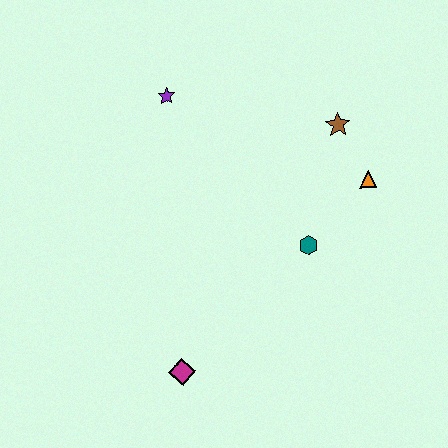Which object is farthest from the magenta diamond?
The brown star is farthest from the magenta diamond.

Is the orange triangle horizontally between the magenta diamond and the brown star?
No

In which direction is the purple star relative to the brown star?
The purple star is to the left of the brown star.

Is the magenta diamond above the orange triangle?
No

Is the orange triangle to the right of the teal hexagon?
Yes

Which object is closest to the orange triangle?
The brown star is closest to the orange triangle.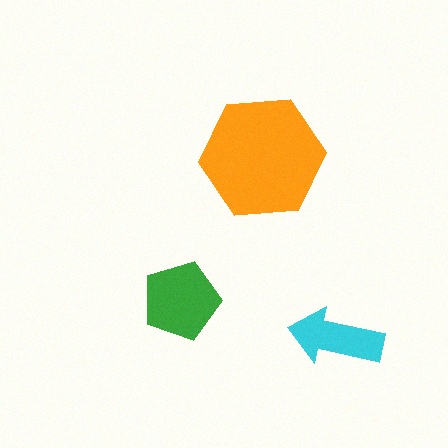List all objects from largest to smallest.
The orange hexagon, the green pentagon, the cyan arrow.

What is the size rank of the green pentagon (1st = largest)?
2nd.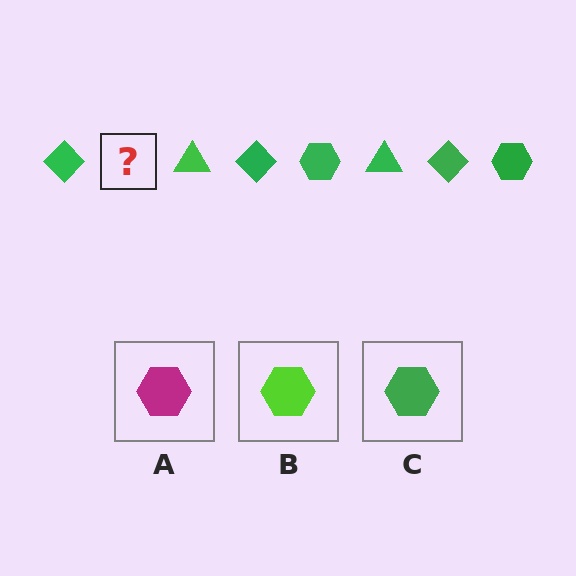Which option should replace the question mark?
Option C.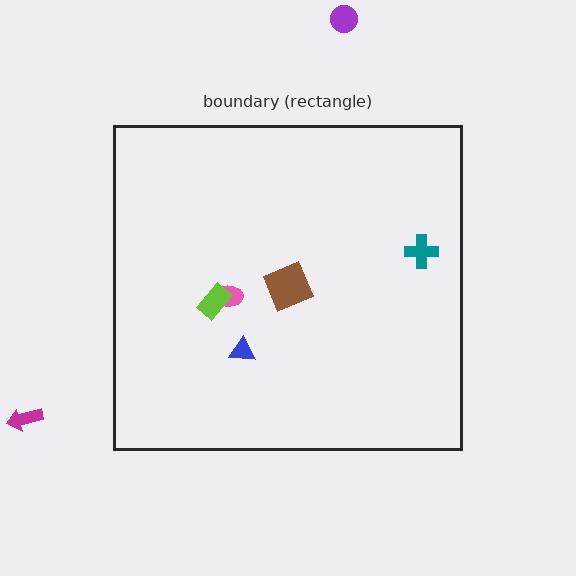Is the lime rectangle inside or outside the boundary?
Inside.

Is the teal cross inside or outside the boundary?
Inside.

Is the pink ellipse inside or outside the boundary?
Inside.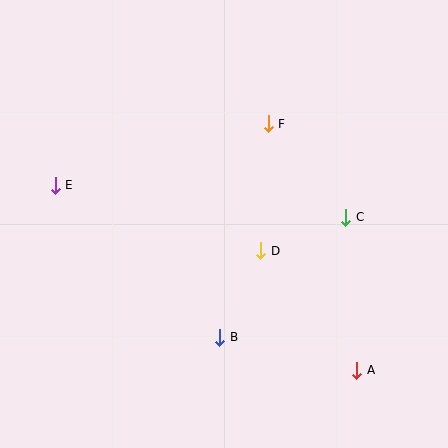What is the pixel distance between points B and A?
The distance between B and A is 141 pixels.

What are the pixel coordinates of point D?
Point D is at (261, 251).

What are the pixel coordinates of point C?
Point C is at (346, 217).